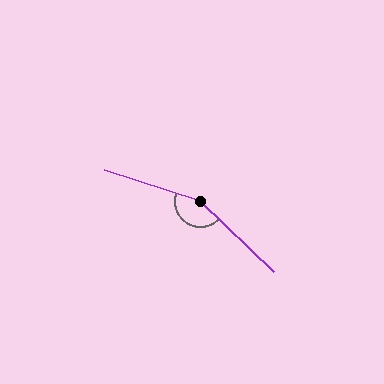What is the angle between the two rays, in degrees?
Approximately 154 degrees.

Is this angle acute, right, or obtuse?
It is obtuse.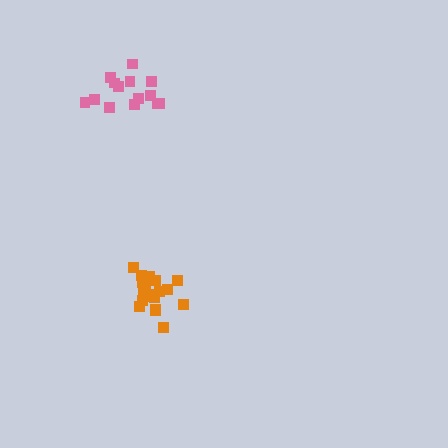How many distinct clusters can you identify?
There are 2 distinct clusters.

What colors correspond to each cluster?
The clusters are colored: pink, orange.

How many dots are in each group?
Group 1: 14 dots, Group 2: 19 dots (33 total).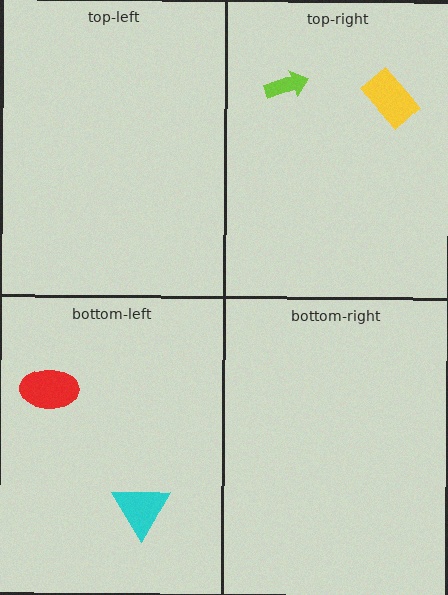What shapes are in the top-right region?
The yellow rectangle, the lime arrow.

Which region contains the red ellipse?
The bottom-left region.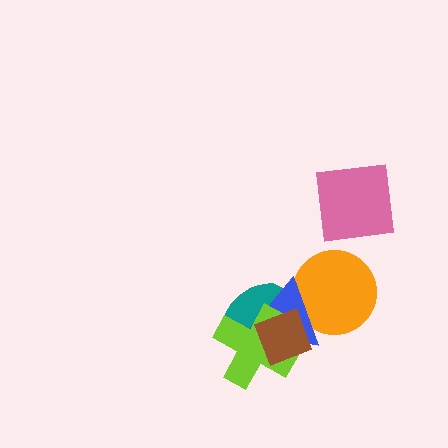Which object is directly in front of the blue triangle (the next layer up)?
The lime cross is directly in front of the blue triangle.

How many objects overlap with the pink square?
0 objects overlap with the pink square.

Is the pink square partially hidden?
No, no other shape covers it.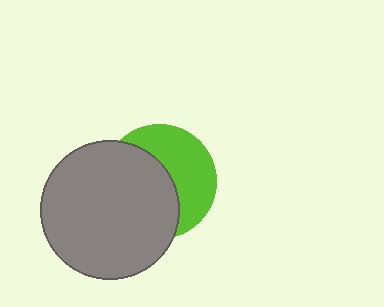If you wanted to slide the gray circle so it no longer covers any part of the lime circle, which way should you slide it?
Slide it left — that is the most direct way to separate the two shapes.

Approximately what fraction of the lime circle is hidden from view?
Roughly 55% of the lime circle is hidden behind the gray circle.